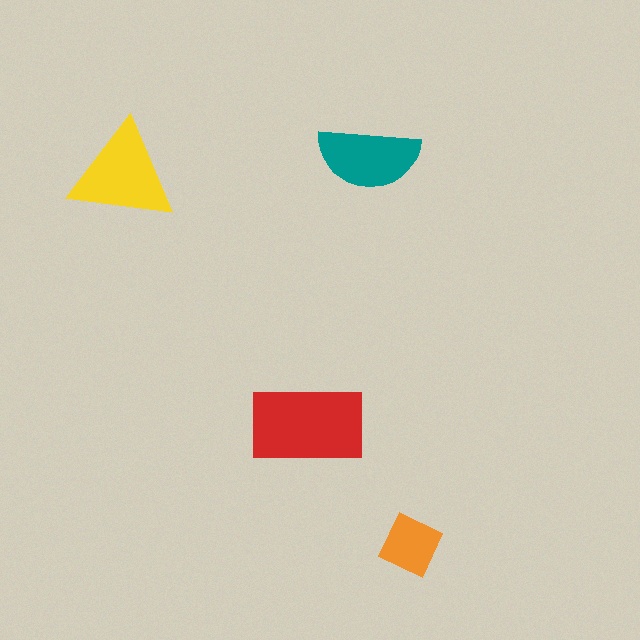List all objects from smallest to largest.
The orange square, the teal semicircle, the yellow triangle, the red rectangle.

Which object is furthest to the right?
The orange square is rightmost.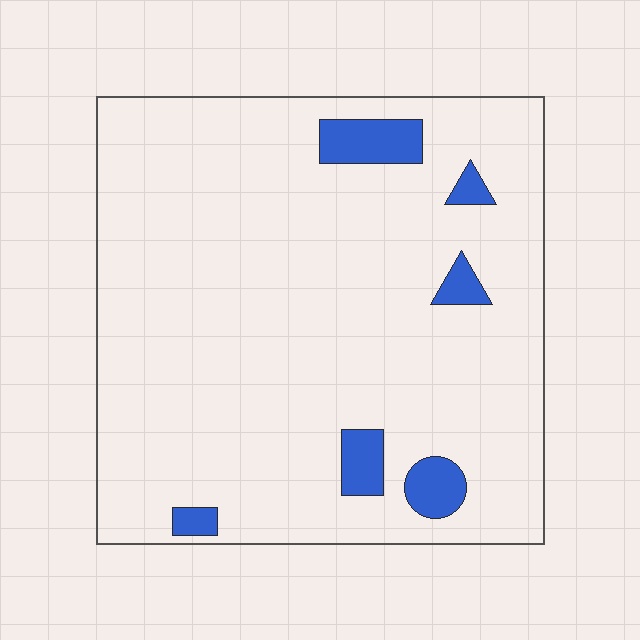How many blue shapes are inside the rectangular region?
6.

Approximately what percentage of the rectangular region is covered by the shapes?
Approximately 5%.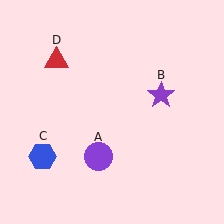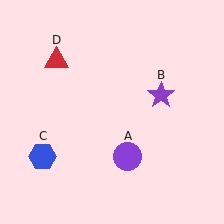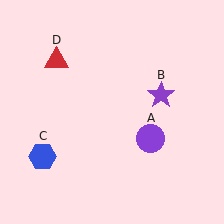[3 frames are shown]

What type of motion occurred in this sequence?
The purple circle (object A) rotated counterclockwise around the center of the scene.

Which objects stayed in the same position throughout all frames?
Purple star (object B) and blue hexagon (object C) and red triangle (object D) remained stationary.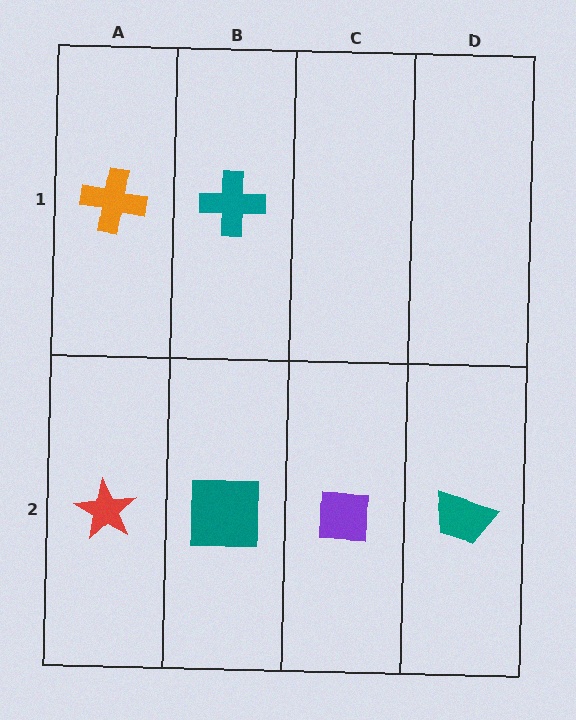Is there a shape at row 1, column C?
No, that cell is empty.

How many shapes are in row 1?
2 shapes.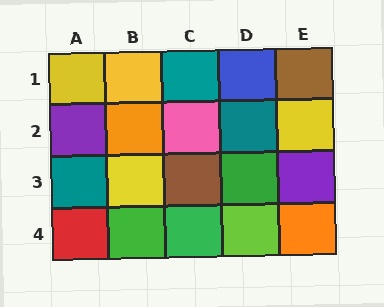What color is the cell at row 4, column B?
Green.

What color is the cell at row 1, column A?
Yellow.